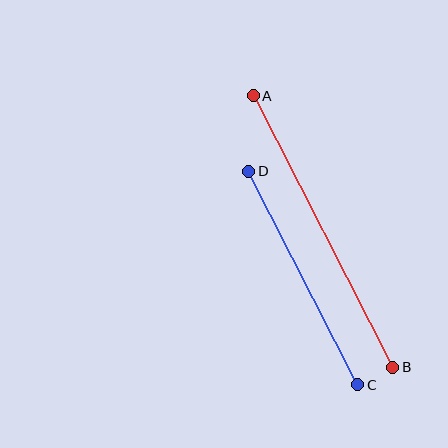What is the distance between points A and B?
The distance is approximately 305 pixels.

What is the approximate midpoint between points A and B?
The midpoint is at approximately (323, 232) pixels.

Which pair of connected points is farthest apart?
Points A and B are farthest apart.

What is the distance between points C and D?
The distance is approximately 240 pixels.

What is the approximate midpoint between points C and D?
The midpoint is at approximately (303, 278) pixels.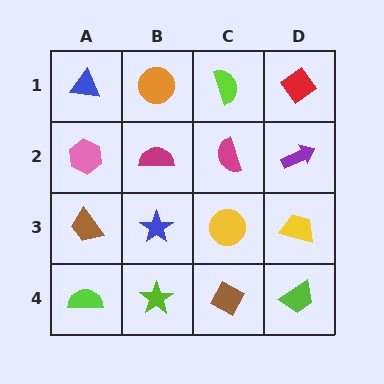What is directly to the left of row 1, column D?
A lime semicircle.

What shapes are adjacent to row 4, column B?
A blue star (row 3, column B), a lime semicircle (row 4, column A), a brown diamond (row 4, column C).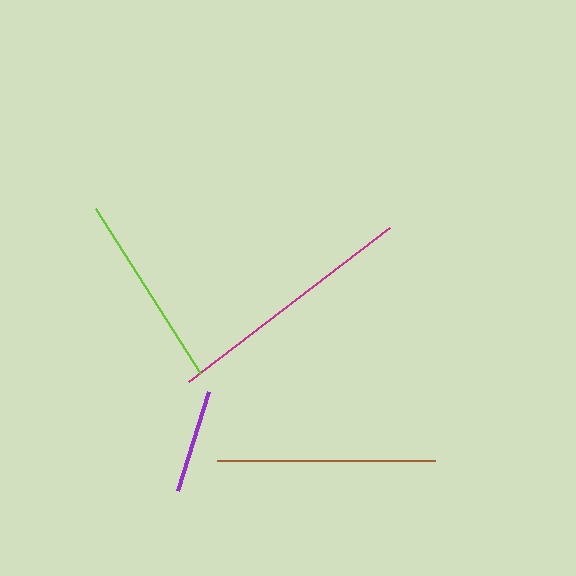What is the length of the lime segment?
The lime segment is approximately 196 pixels long.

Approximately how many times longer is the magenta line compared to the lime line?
The magenta line is approximately 1.3 times the length of the lime line.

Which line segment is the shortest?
The purple line is the shortest at approximately 104 pixels.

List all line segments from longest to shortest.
From longest to shortest: magenta, brown, lime, purple.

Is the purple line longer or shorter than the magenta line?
The magenta line is longer than the purple line.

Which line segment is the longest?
The magenta line is the longest at approximately 253 pixels.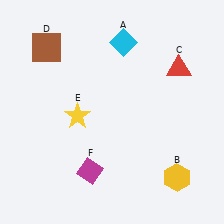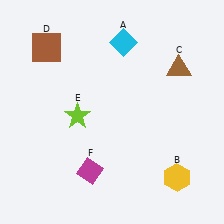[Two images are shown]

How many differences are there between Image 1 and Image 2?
There are 2 differences between the two images.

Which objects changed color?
C changed from red to brown. E changed from yellow to lime.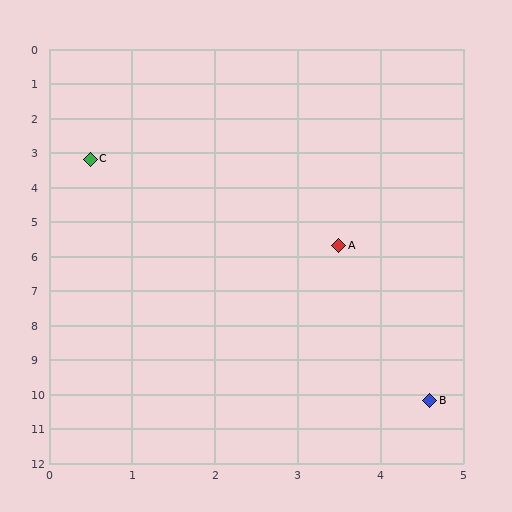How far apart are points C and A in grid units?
Points C and A are about 3.9 grid units apart.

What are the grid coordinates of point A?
Point A is at approximately (3.5, 5.7).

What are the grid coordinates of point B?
Point B is at approximately (4.6, 10.2).